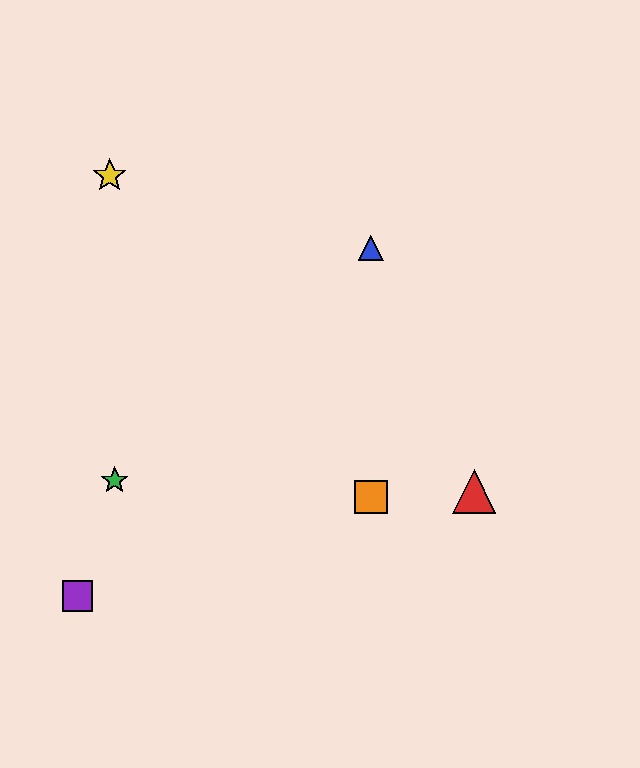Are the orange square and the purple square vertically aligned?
No, the orange square is at x≈371 and the purple square is at x≈77.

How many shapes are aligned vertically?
2 shapes (the blue triangle, the orange square) are aligned vertically.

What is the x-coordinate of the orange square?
The orange square is at x≈371.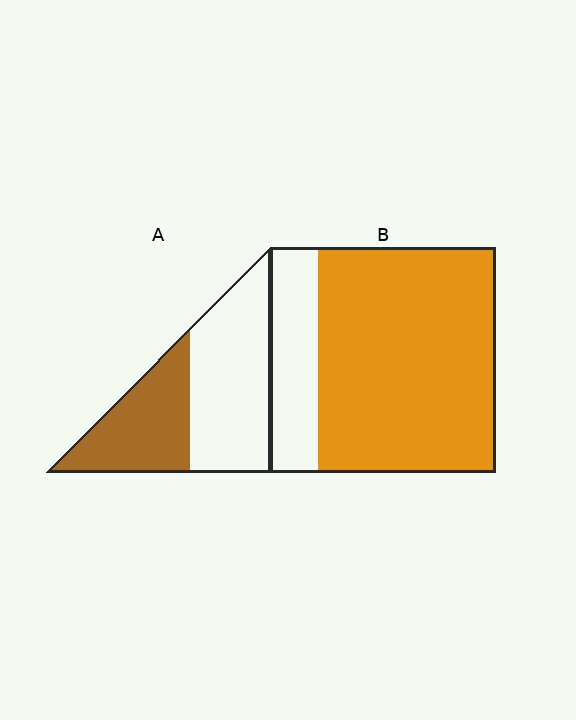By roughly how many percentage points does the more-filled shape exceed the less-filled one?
By roughly 40 percentage points (B over A).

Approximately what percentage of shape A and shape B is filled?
A is approximately 40% and B is approximately 80%.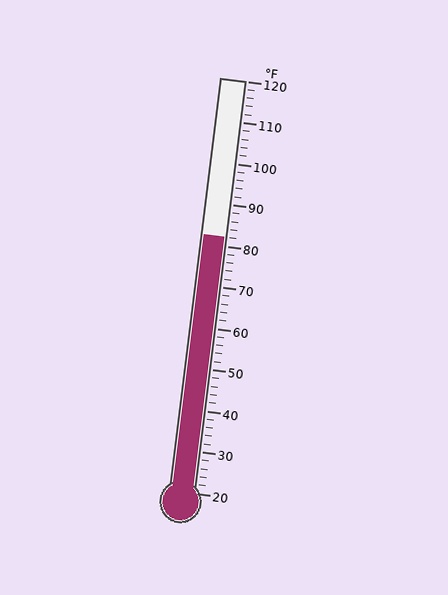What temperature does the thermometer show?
The thermometer shows approximately 82°F.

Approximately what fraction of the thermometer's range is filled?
The thermometer is filled to approximately 60% of its range.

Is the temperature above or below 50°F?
The temperature is above 50°F.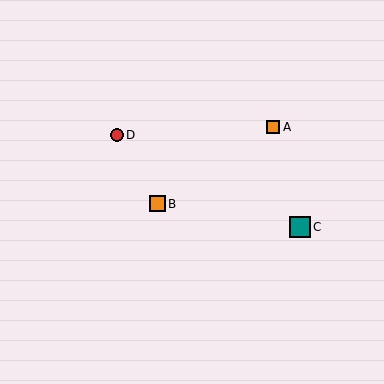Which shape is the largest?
The teal square (labeled C) is the largest.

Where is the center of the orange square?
The center of the orange square is at (158, 204).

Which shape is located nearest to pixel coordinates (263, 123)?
The orange square (labeled A) at (273, 127) is nearest to that location.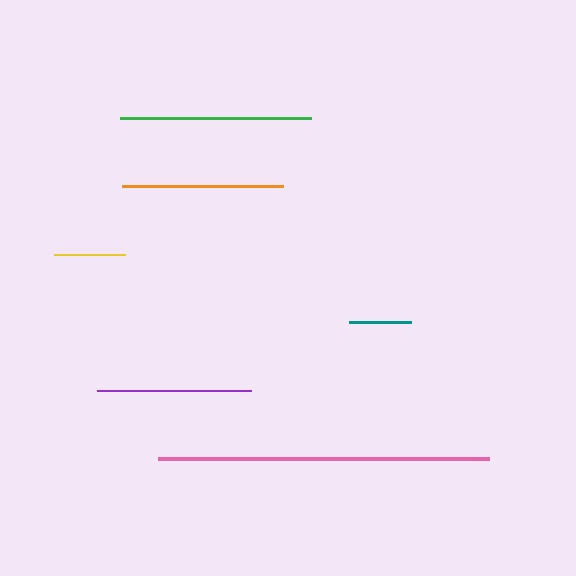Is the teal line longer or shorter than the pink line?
The pink line is longer than the teal line.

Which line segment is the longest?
The pink line is the longest at approximately 331 pixels.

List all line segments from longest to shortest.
From longest to shortest: pink, green, orange, purple, yellow, teal.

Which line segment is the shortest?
The teal line is the shortest at approximately 61 pixels.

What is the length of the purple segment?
The purple segment is approximately 154 pixels long.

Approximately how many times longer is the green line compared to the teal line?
The green line is approximately 3.1 times the length of the teal line.